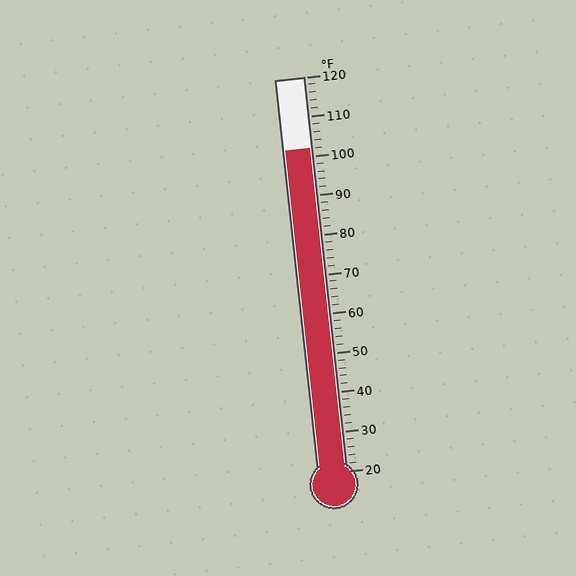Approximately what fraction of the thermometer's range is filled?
The thermometer is filled to approximately 80% of its range.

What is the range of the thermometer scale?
The thermometer scale ranges from 20°F to 120°F.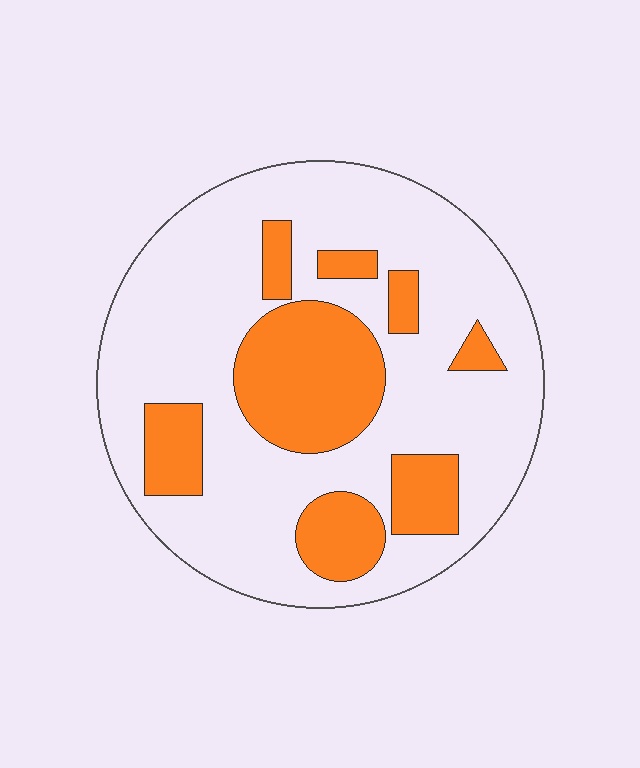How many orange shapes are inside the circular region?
8.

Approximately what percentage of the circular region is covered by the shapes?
Approximately 30%.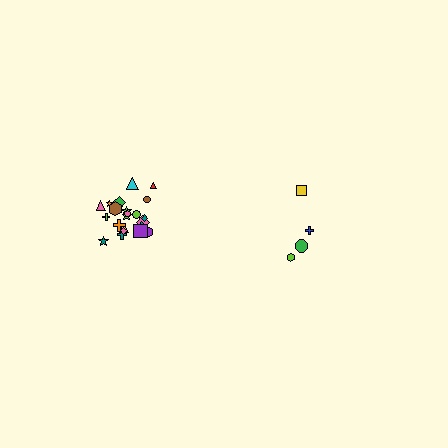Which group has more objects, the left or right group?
The left group.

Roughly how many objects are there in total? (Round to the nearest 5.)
Roughly 25 objects in total.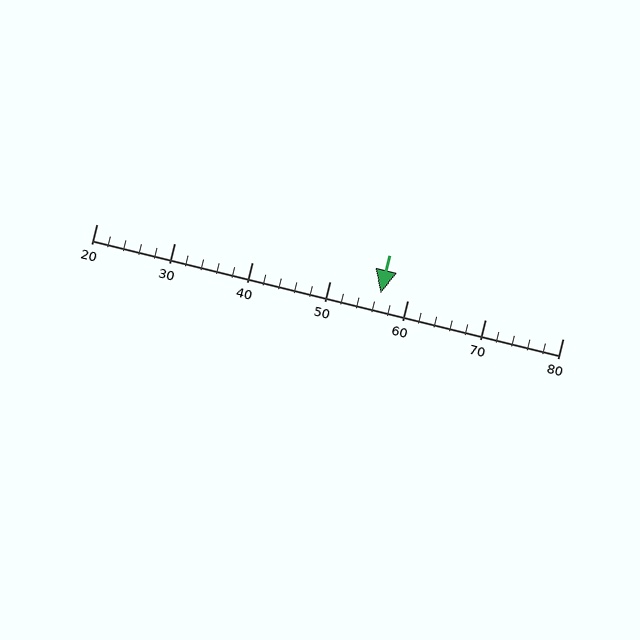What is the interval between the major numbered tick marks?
The major tick marks are spaced 10 units apart.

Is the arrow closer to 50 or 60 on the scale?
The arrow is closer to 60.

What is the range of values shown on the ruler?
The ruler shows values from 20 to 80.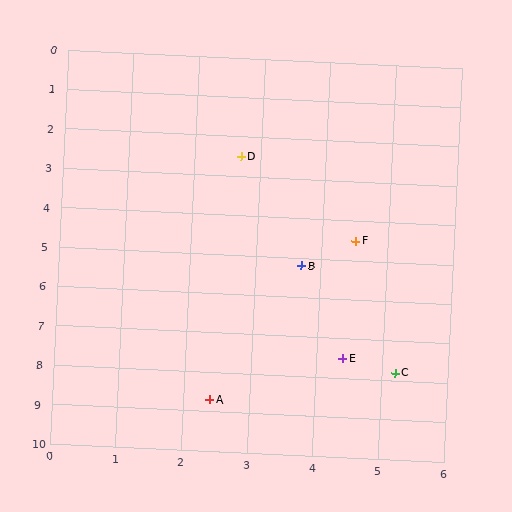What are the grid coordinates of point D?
Point D is at approximately (2.7, 2.5).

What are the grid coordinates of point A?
Point A is at approximately (2.4, 8.7).